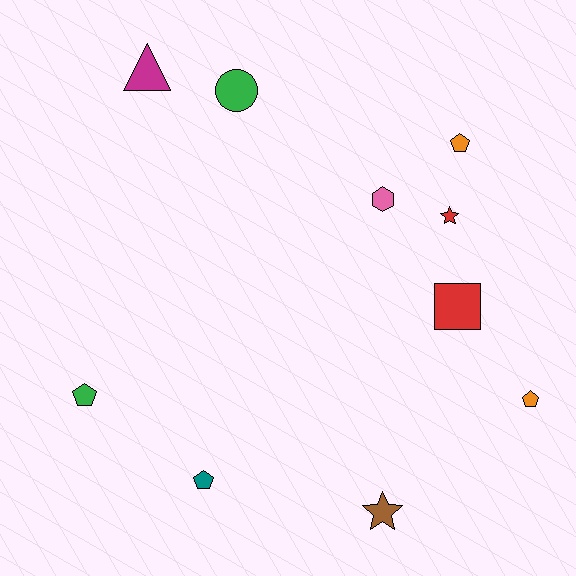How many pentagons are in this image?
There are 4 pentagons.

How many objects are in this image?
There are 10 objects.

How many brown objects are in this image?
There is 1 brown object.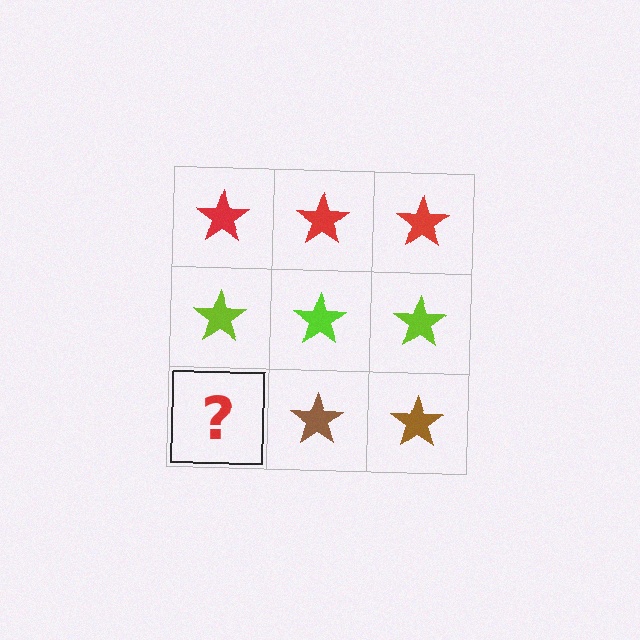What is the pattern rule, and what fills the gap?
The rule is that each row has a consistent color. The gap should be filled with a brown star.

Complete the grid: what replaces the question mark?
The question mark should be replaced with a brown star.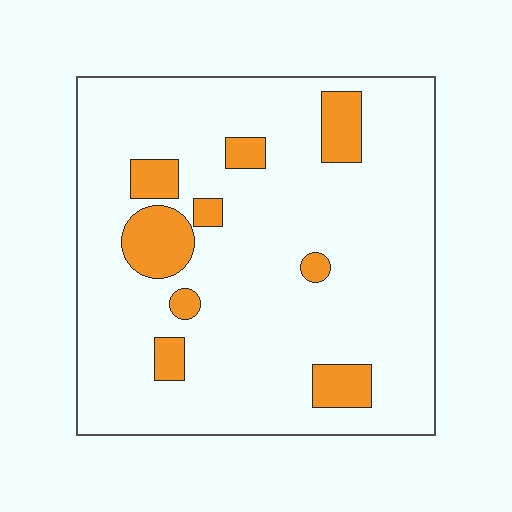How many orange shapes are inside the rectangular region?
9.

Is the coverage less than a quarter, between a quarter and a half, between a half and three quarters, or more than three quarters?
Less than a quarter.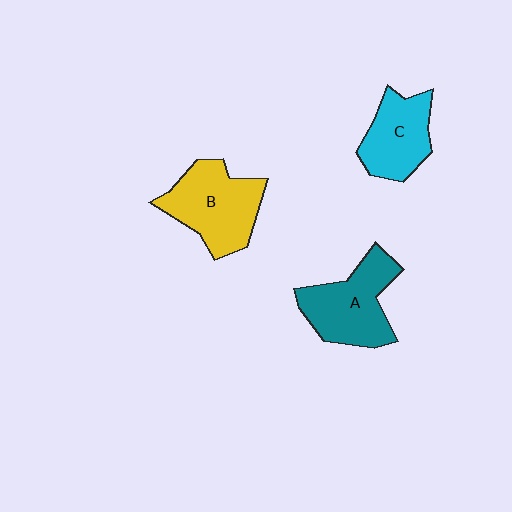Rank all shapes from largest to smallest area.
From largest to smallest: B (yellow), A (teal), C (cyan).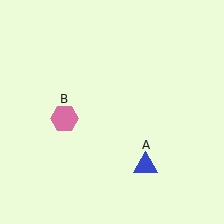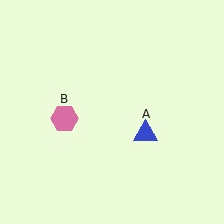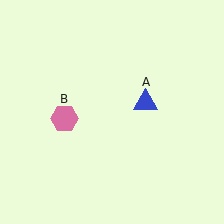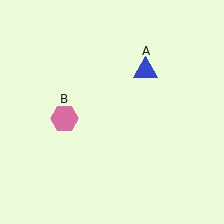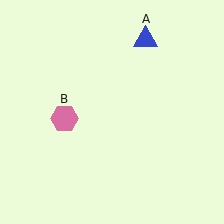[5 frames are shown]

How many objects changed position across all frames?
1 object changed position: blue triangle (object A).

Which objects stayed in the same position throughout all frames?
Pink hexagon (object B) remained stationary.